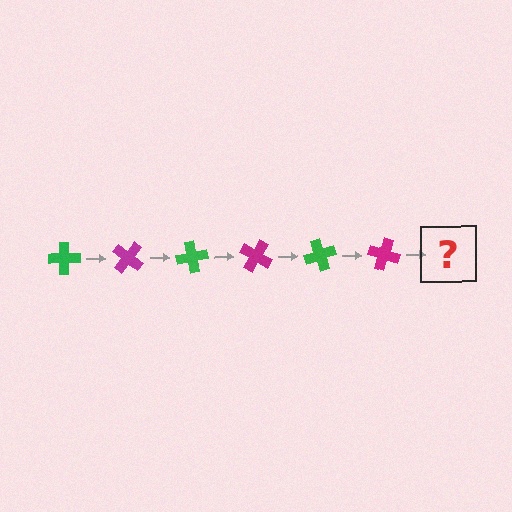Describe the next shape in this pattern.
It should be a green cross, rotated 240 degrees from the start.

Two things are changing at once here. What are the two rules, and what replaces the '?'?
The two rules are that it rotates 40 degrees each step and the color cycles through green and magenta. The '?' should be a green cross, rotated 240 degrees from the start.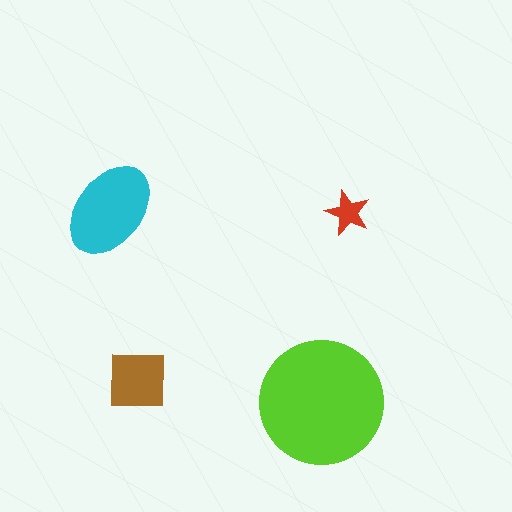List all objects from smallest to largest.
The red star, the brown square, the cyan ellipse, the lime circle.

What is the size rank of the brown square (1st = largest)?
3rd.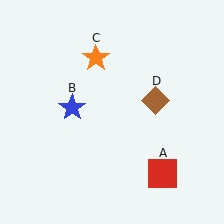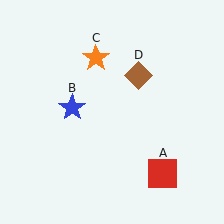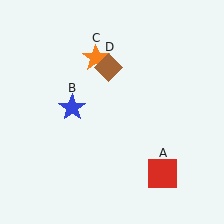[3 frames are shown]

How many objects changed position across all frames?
1 object changed position: brown diamond (object D).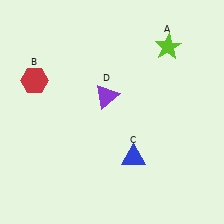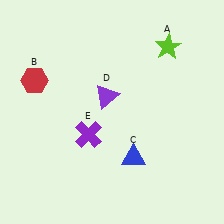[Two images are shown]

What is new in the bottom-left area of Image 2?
A purple cross (E) was added in the bottom-left area of Image 2.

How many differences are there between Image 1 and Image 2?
There is 1 difference between the two images.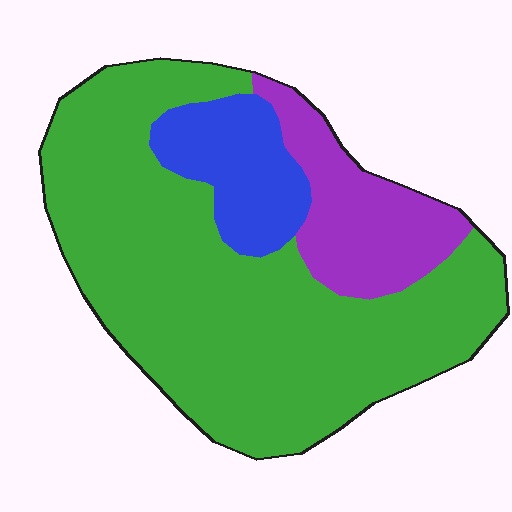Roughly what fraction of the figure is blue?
Blue takes up about one eighth (1/8) of the figure.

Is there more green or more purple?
Green.